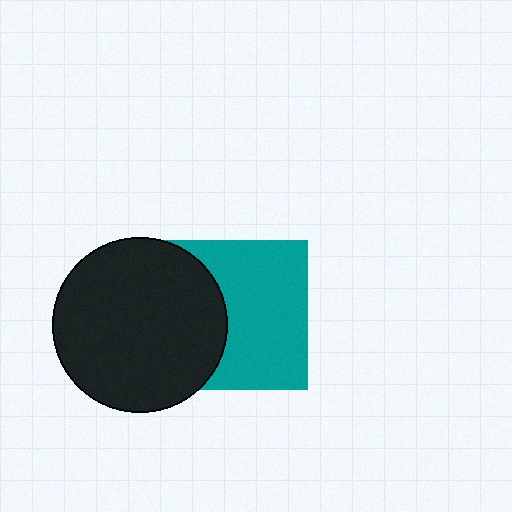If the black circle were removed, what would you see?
You would see the complete teal square.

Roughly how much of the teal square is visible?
About half of it is visible (roughly 62%).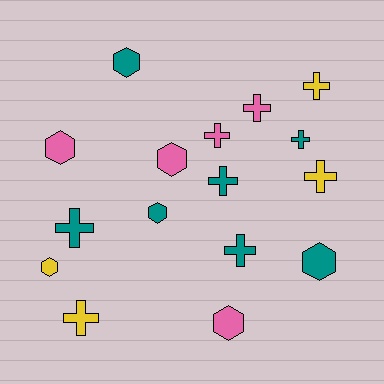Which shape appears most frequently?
Cross, with 9 objects.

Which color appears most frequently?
Teal, with 7 objects.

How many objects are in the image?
There are 16 objects.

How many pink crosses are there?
There are 2 pink crosses.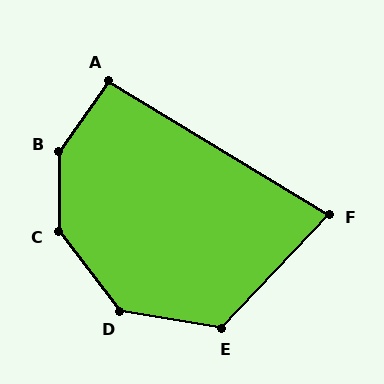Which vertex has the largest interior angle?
B, at approximately 145 degrees.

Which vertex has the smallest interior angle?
F, at approximately 78 degrees.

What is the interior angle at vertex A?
Approximately 94 degrees (approximately right).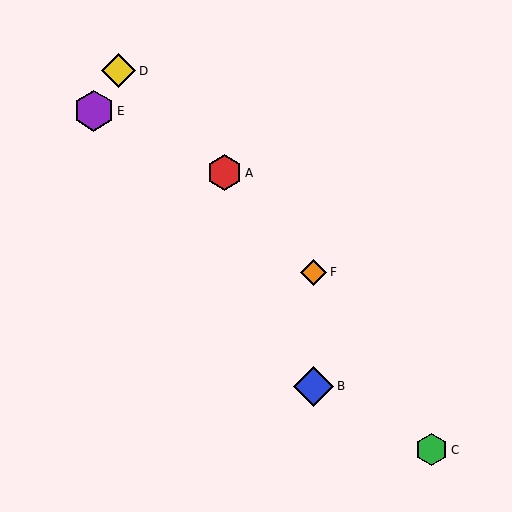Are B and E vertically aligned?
No, B is at x≈314 and E is at x≈94.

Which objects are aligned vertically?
Objects B, F are aligned vertically.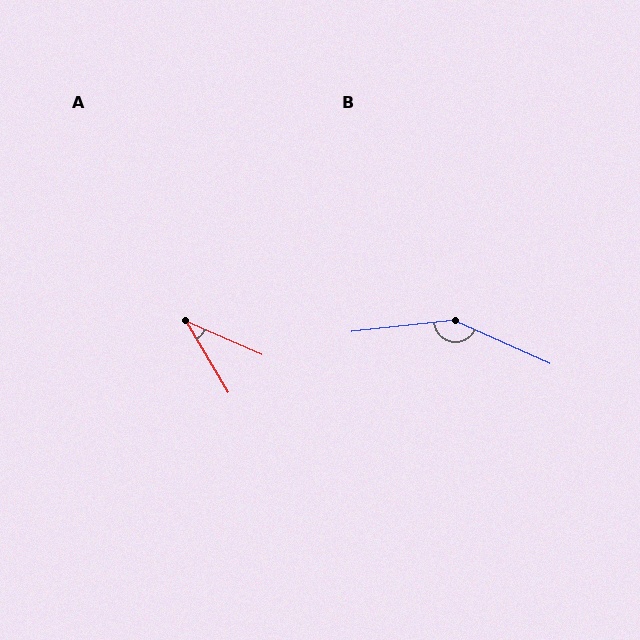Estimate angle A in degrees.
Approximately 36 degrees.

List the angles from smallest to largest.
A (36°), B (150°).